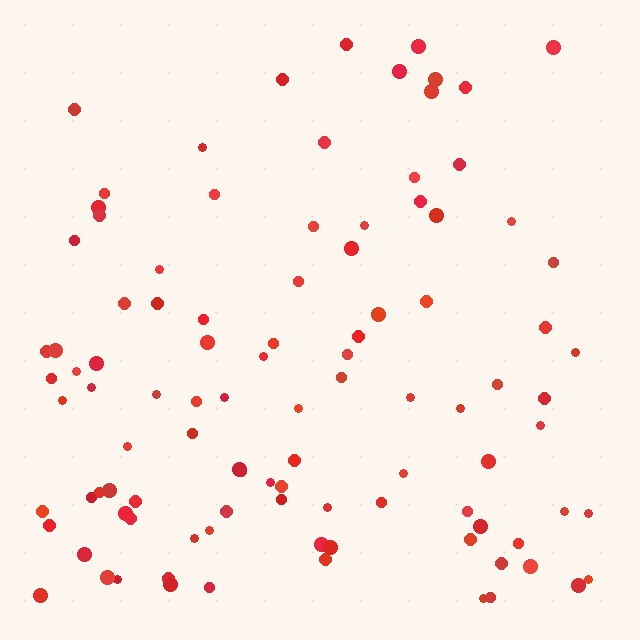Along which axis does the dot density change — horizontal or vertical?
Vertical.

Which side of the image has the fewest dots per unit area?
The top.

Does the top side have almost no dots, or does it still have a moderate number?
Still a moderate number, just noticeably fewer than the bottom.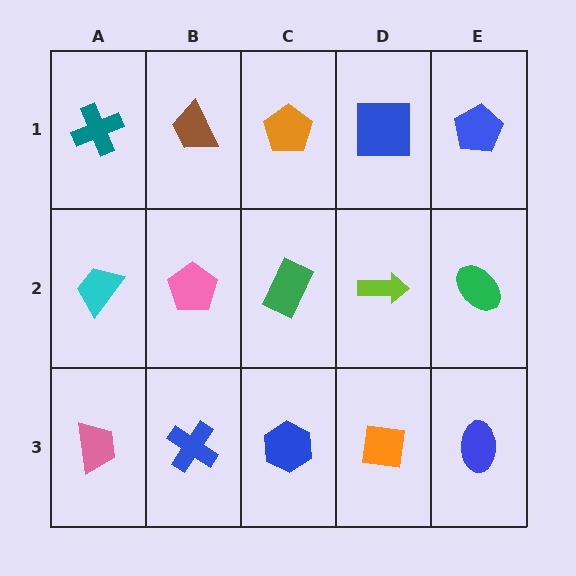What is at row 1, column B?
A brown trapezoid.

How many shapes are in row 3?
5 shapes.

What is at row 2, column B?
A pink pentagon.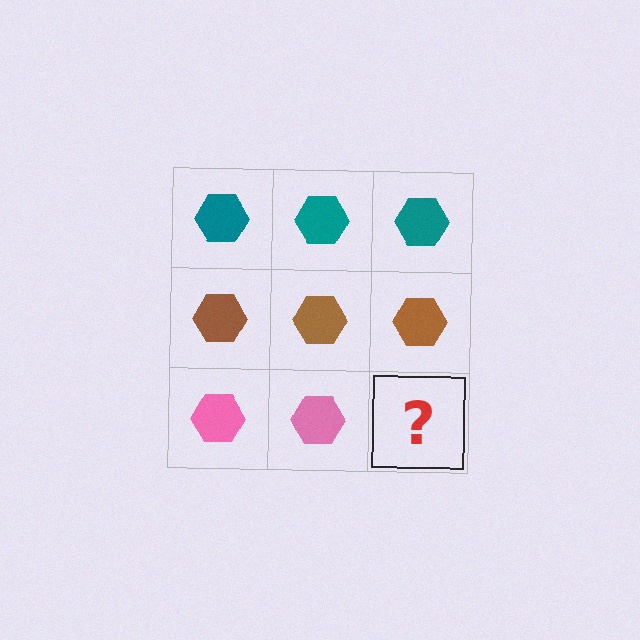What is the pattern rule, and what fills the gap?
The rule is that each row has a consistent color. The gap should be filled with a pink hexagon.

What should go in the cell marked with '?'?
The missing cell should contain a pink hexagon.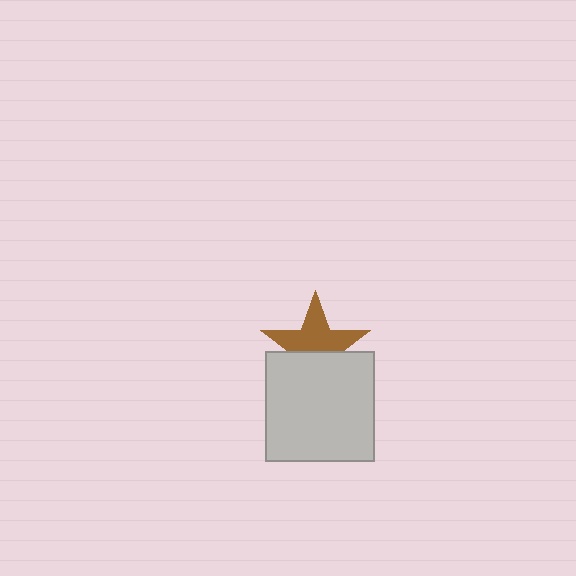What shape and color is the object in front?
The object in front is a light gray square.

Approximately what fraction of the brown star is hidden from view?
Roughly 41% of the brown star is hidden behind the light gray square.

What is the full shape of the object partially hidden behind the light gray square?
The partially hidden object is a brown star.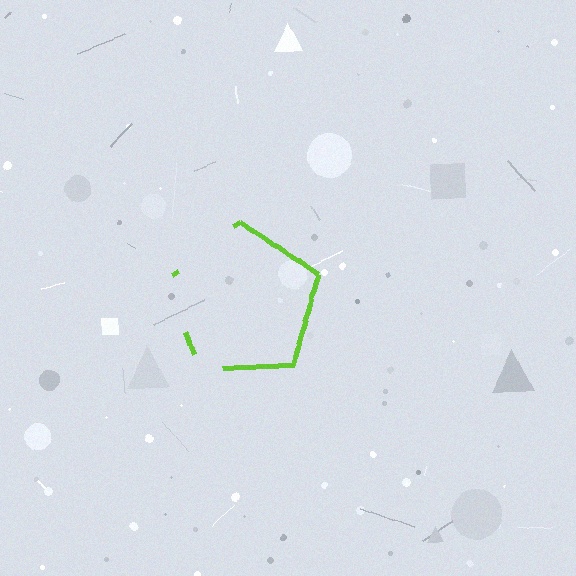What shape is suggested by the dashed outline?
The dashed outline suggests a pentagon.